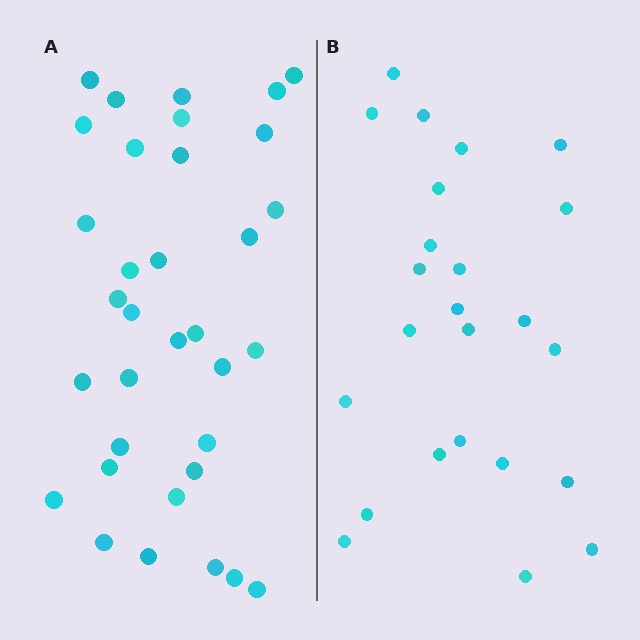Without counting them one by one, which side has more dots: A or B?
Region A (the left region) has more dots.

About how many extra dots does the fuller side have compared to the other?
Region A has roughly 10 or so more dots than region B.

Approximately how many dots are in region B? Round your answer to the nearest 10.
About 20 dots. (The exact count is 24, which rounds to 20.)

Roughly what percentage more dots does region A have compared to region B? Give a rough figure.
About 40% more.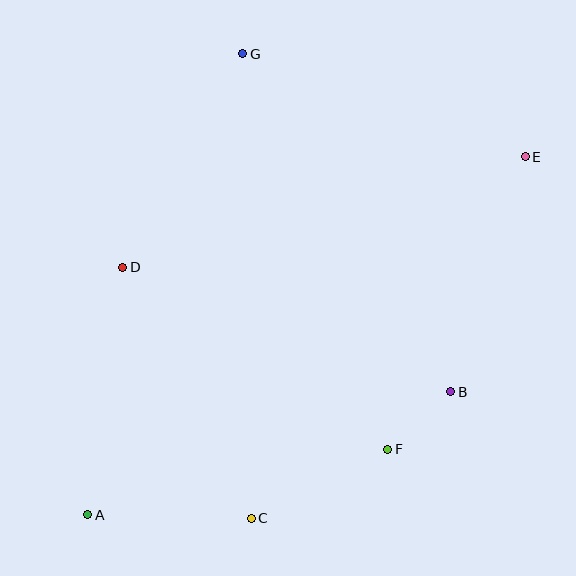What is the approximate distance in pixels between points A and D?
The distance between A and D is approximately 250 pixels.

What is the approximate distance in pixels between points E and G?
The distance between E and G is approximately 301 pixels.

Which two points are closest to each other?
Points B and F are closest to each other.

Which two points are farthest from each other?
Points A and E are farthest from each other.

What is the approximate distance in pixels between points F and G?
The distance between F and G is approximately 421 pixels.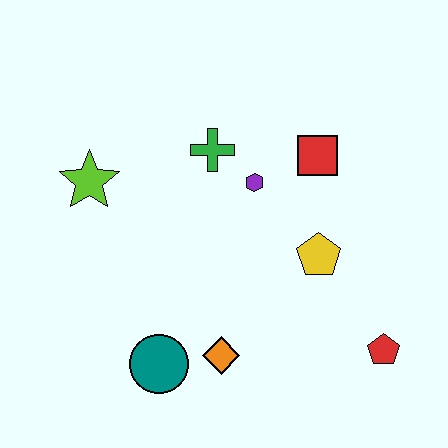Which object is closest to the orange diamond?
The teal circle is closest to the orange diamond.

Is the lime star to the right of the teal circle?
No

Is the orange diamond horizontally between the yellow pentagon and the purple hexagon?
No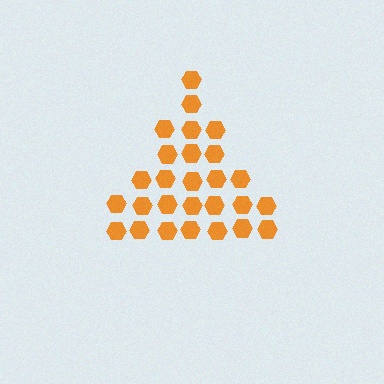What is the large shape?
The large shape is a triangle.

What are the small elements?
The small elements are hexagons.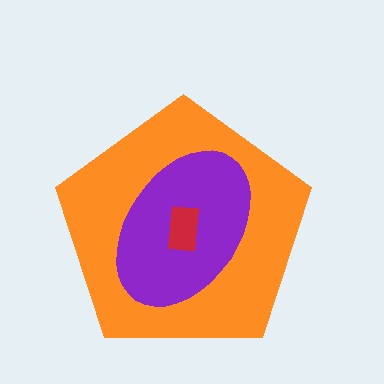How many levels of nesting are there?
3.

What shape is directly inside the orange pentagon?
The purple ellipse.